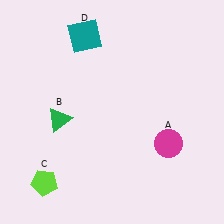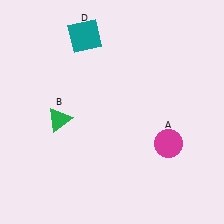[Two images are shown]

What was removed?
The lime pentagon (C) was removed in Image 2.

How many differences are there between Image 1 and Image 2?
There is 1 difference between the two images.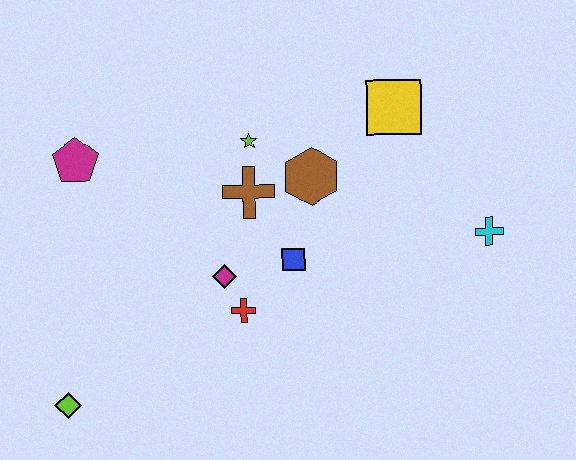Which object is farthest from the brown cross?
The lime diamond is farthest from the brown cross.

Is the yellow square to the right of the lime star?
Yes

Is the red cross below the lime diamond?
No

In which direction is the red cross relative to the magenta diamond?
The red cross is below the magenta diamond.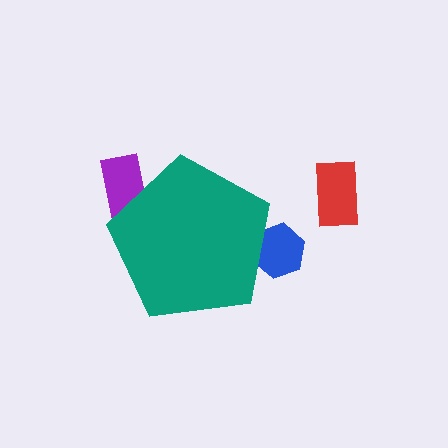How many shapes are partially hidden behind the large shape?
2 shapes are partially hidden.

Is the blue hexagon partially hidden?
Yes, the blue hexagon is partially hidden behind the teal pentagon.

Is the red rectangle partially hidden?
No, the red rectangle is fully visible.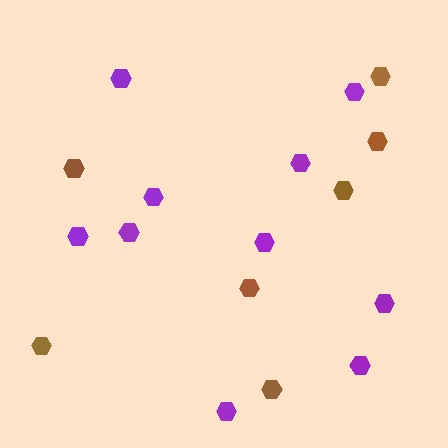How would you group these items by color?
There are 2 groups: one group of brown hexagons (7) and one group of purple hexagons (10).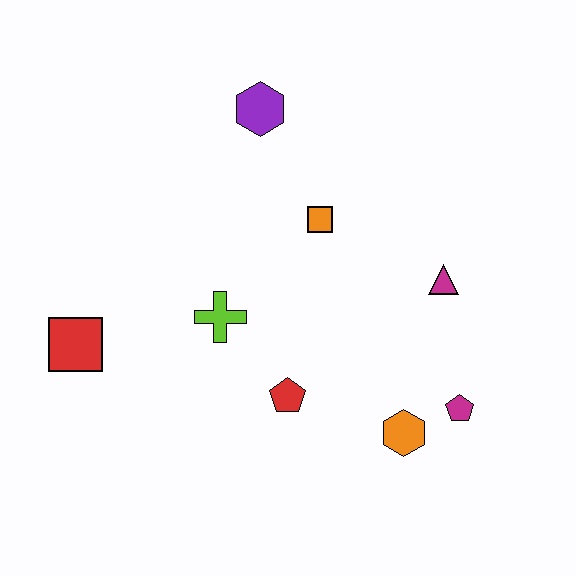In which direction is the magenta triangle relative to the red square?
The magenta triangle is to the right of the red square.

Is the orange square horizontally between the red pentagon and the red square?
No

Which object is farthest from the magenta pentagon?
The red square is farthest from the magenta pentagon.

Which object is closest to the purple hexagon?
The orange square is closest to the purple hexagon.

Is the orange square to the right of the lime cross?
Yes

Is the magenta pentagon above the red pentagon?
No